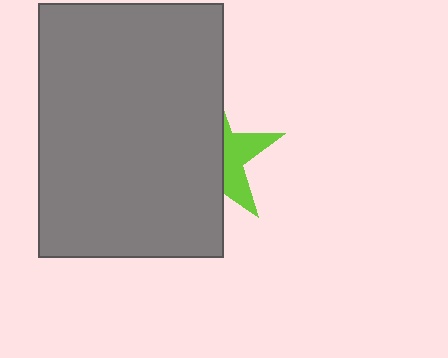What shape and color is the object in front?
The object in front is a gray rectangle.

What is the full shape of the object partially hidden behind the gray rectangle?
The partially hidden object is a lime star.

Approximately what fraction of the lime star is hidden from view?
Roughly 64% of the lime star is hidden behind the gray rectangle.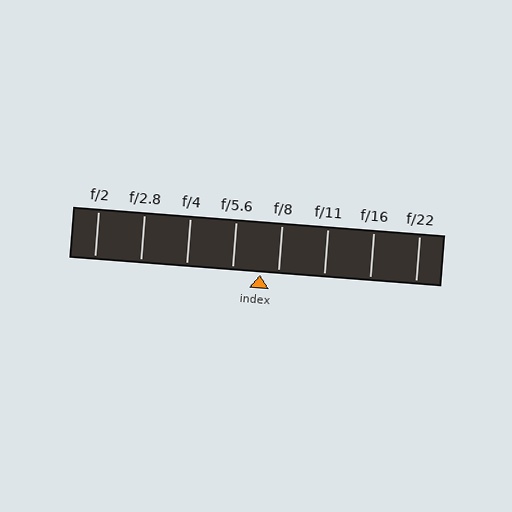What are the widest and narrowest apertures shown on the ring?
The widest aperture shown is f/2 and the narrowest is f/22.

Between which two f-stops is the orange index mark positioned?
The index mark is between f/5.6 and f/8.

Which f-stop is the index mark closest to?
The index mark is closest to f/8.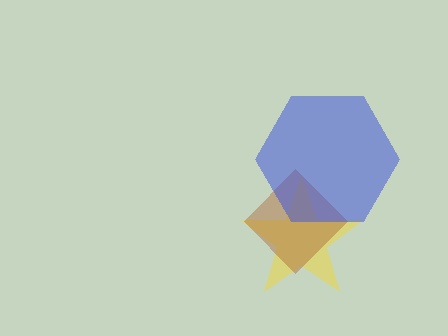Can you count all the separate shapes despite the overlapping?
Yes, there are 3 separate shapes.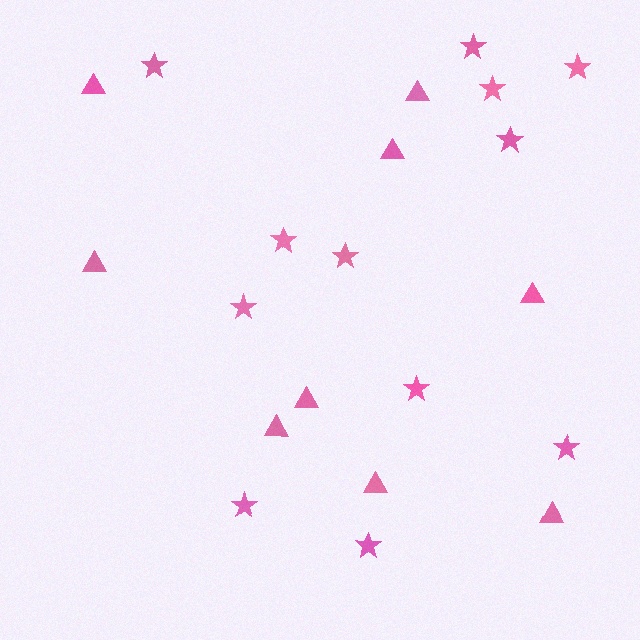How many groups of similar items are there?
There are 2 groups: one group of stars (12) and one group of triangles (9).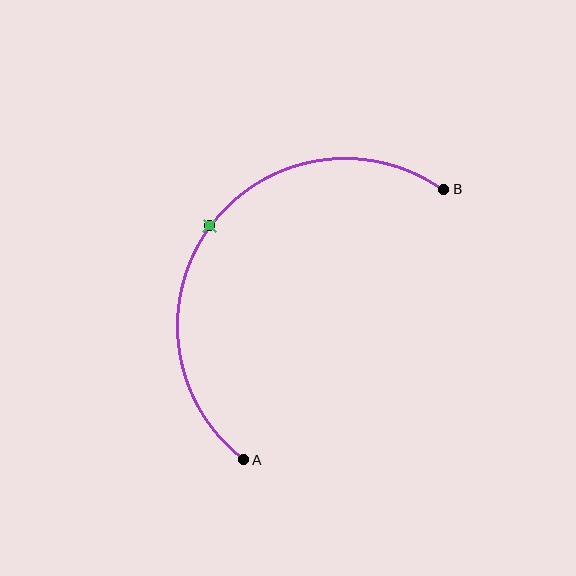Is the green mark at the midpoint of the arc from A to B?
Yes. The green mark lies on the arc at equal arc-length from both A and B — it is the arc midpoint.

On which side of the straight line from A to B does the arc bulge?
The arc bulges above and to the left of the straight line connecting A and B.